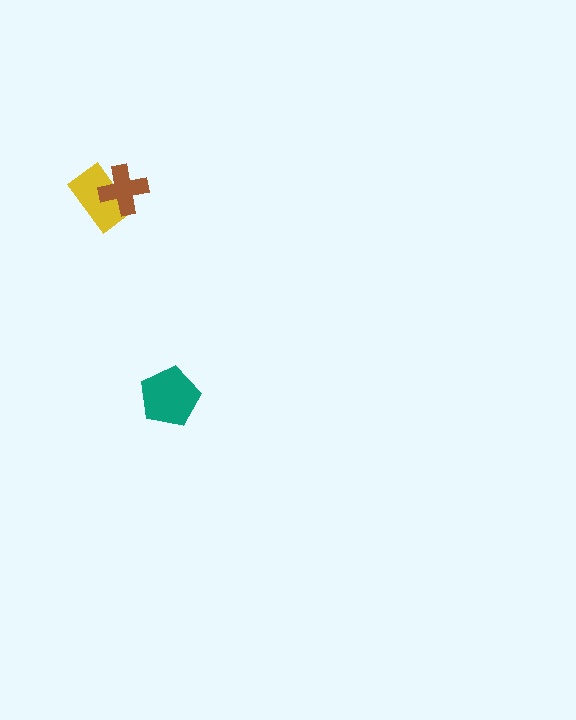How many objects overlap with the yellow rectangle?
1 object overlaps with the yellow rectangle.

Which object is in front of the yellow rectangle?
The brown cross is in front of the yellow rectangle.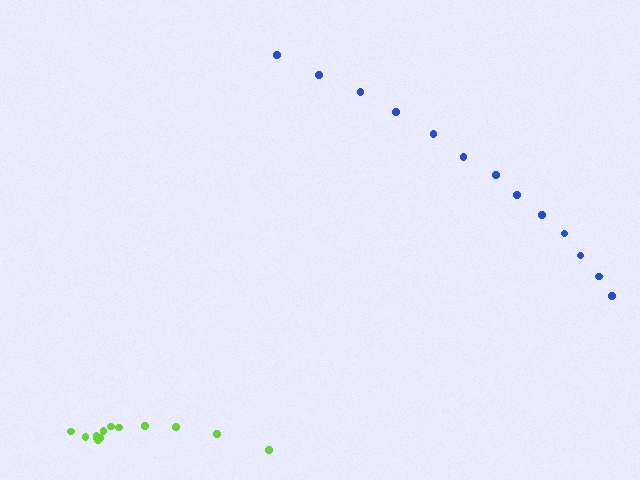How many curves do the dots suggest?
There are 2 distinct paths.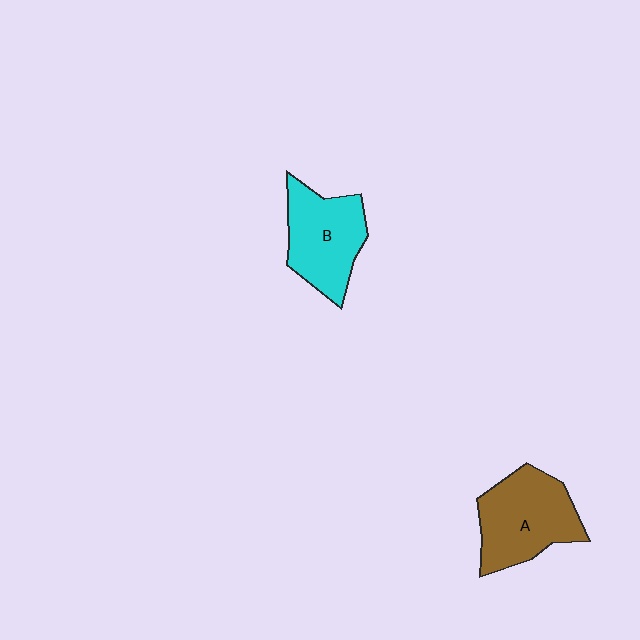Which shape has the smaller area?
Shape B (cyan).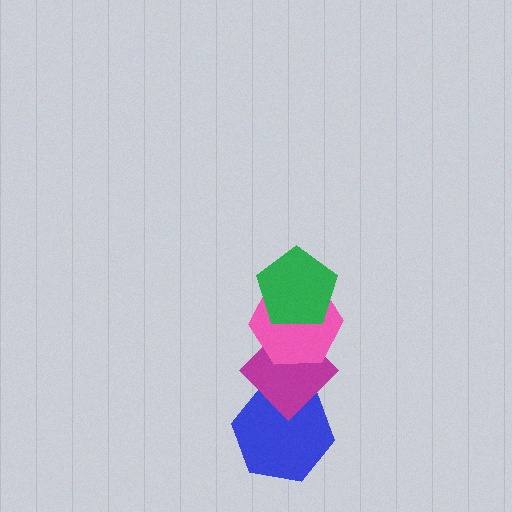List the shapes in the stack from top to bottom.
From top to bottom: the green pentagon, the pink hexagon, the magenta diamond, the blue hexagon.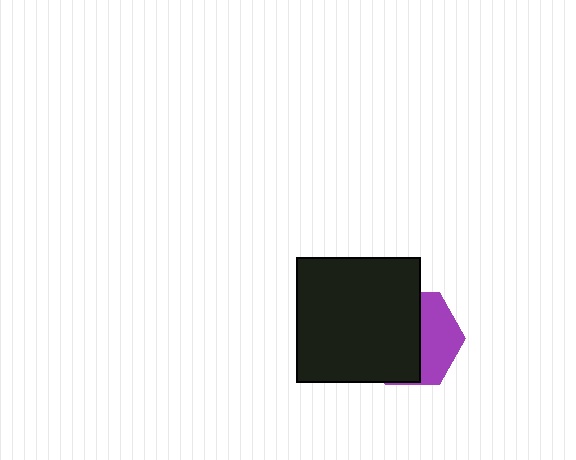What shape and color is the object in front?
The object in front is a black square.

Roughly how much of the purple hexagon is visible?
A small part of it is visible (roughly 40%).